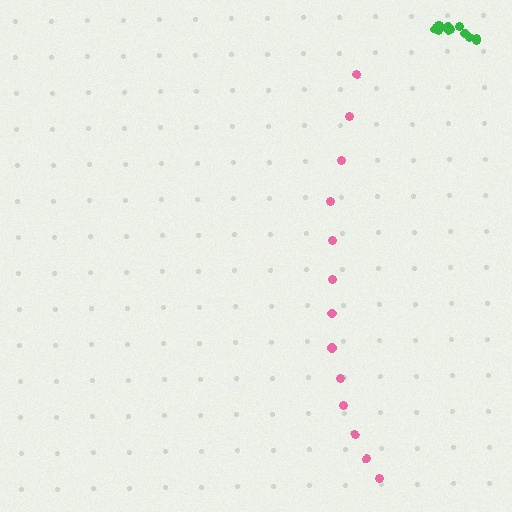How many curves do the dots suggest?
There are 2 distinct paths.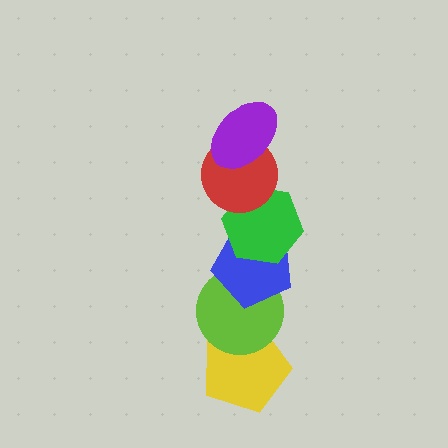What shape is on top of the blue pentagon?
The green hexagon is on top of the blue pentagon.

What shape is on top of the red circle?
The purple ellipse is on top of the red circle.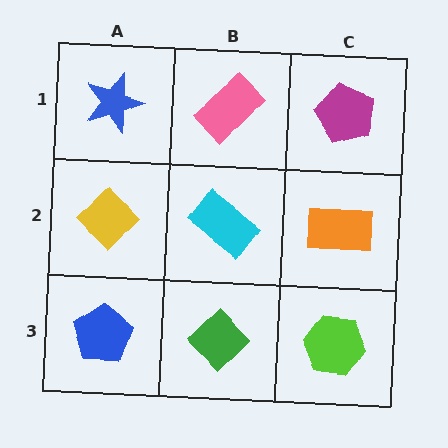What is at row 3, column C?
A lime hexagon.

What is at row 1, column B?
A pink rectangle.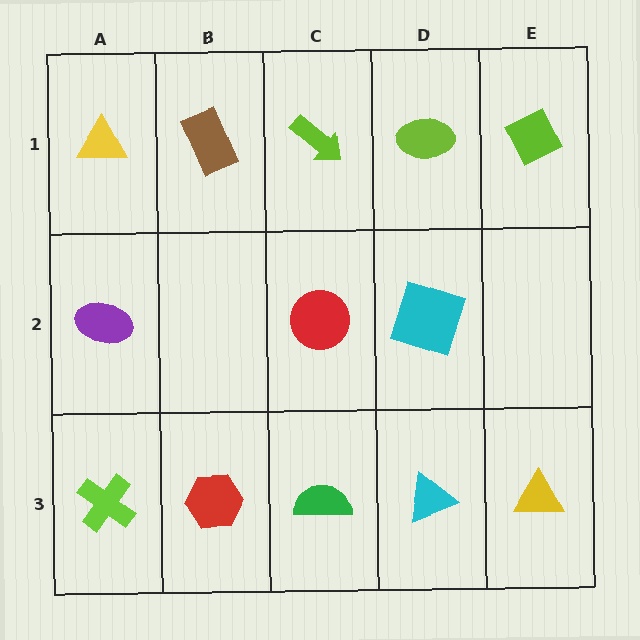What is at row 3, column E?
A yellow triangle.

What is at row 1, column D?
A lime ellipse.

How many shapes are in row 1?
5 shapes.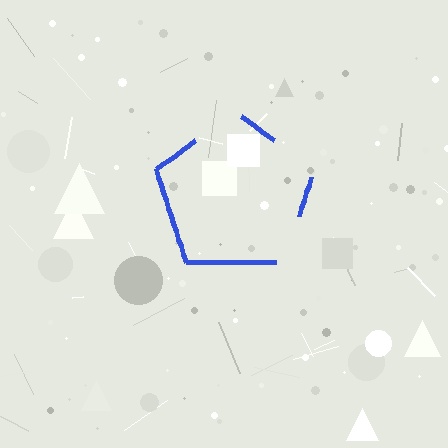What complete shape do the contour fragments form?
The contour fragments form a pentagon.